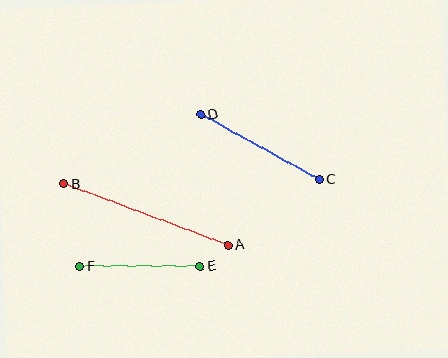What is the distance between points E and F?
The distance is approximately 120 pixels.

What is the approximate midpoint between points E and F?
The midpoint is at approximately (140, 266) pixels.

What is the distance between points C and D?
The distance is approximately 136 pixels.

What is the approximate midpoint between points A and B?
The midpoint is at approximately (146, 215) pixels.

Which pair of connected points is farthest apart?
Points A and B are farthest apart.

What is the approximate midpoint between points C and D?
The midpoint is at approximately (260, 147) pixels.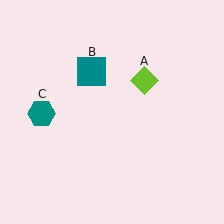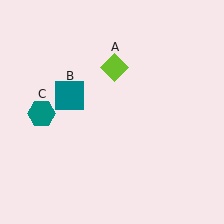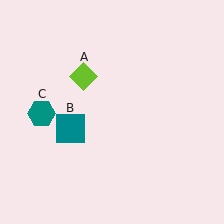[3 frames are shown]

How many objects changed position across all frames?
2 objects changed position: lime diamond (object A), teal square (object B).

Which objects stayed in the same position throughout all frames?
Teal hexagon (object C) remained stationary.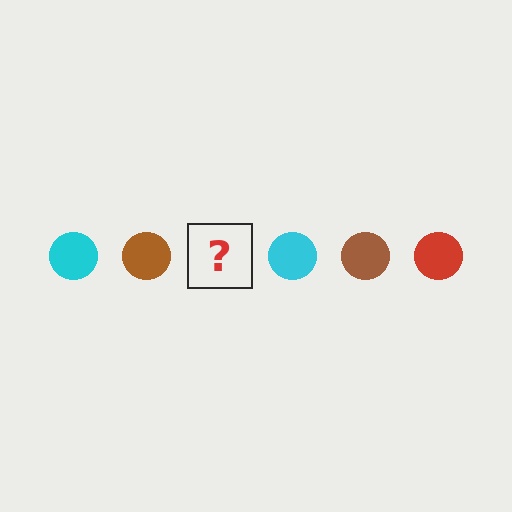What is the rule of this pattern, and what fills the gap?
The rule is that the pattern cycles through cyan, brown, red circles. The gap should be filled with a red circle.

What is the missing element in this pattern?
The missing element is a red circle.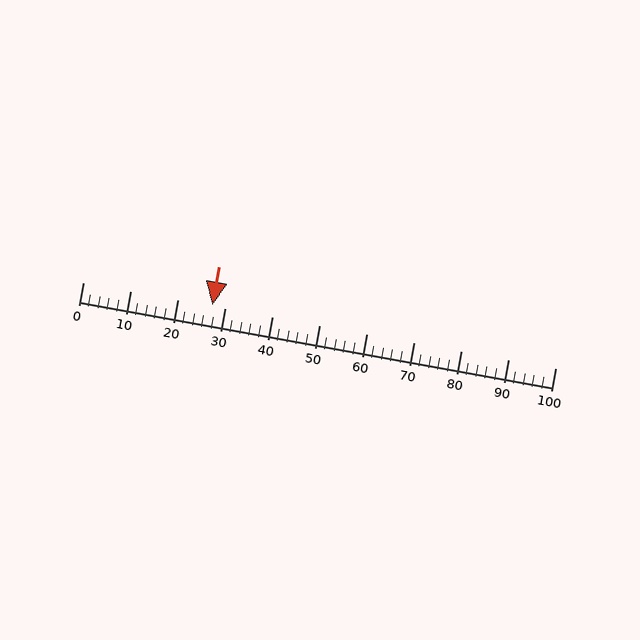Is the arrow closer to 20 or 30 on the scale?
The arrow is closer to 30.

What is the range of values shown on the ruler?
The ruler shows values from 0 to 100.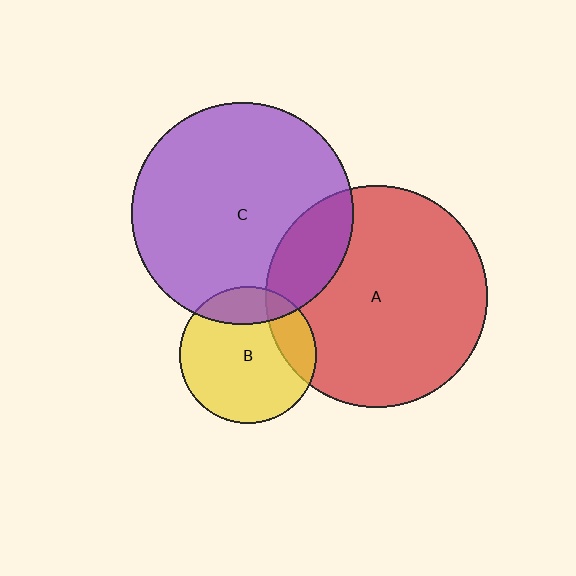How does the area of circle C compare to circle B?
Approximately 2.6 times.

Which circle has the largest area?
Circle A (red).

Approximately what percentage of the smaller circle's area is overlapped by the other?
Approximately 20%.